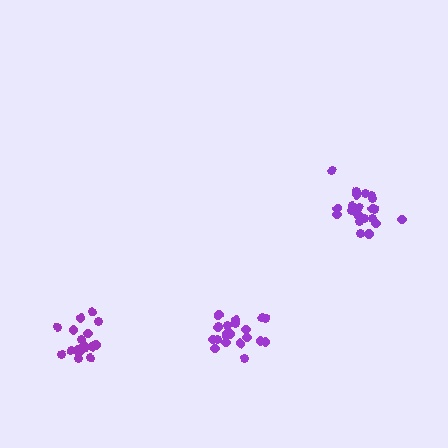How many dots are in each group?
Group 1: 21 dots, Group 2: 18 dots, Group 3: 21 dots (60 total).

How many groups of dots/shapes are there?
There are 3 groups.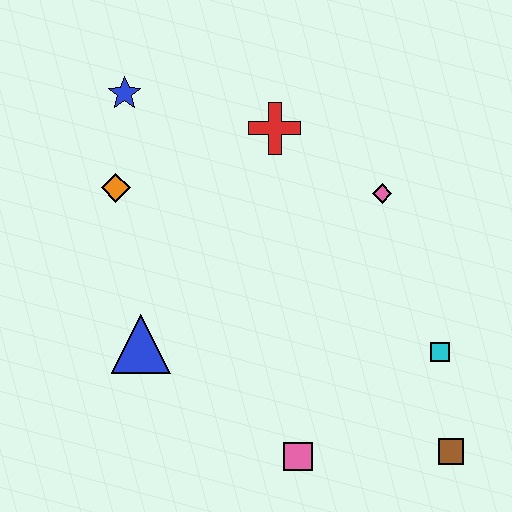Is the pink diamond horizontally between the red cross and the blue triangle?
No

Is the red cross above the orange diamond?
Yes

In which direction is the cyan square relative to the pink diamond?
The cyan square is below the pink diamond.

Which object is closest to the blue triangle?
The orange diamond is closest to the blue triangle.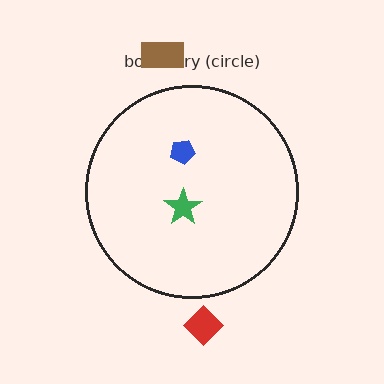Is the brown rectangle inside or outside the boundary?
Outside.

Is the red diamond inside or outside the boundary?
Outside.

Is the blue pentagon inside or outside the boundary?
Inside.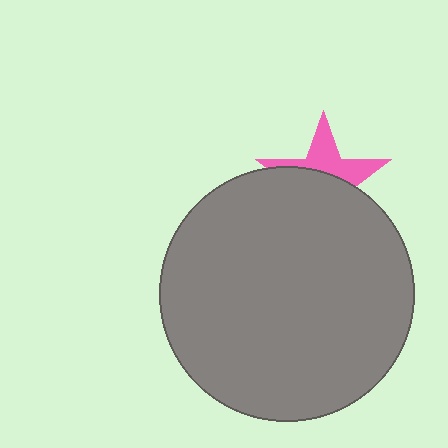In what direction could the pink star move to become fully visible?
The pink star could move up. That would shift it out from behind the gray circle entirely.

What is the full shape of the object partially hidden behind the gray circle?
The partially hidden object is a pink star.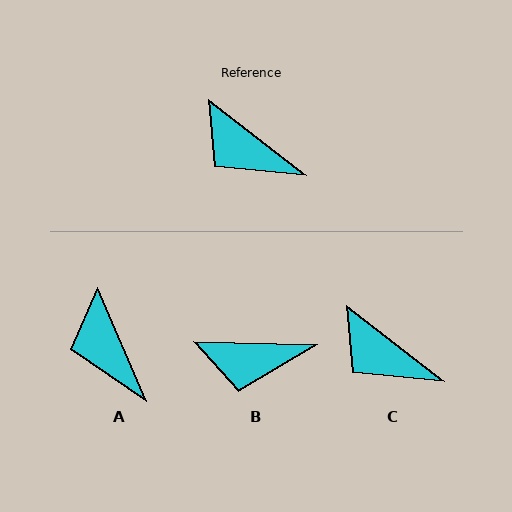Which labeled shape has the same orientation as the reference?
C.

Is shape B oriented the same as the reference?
No, it is off by about 37 degrees.